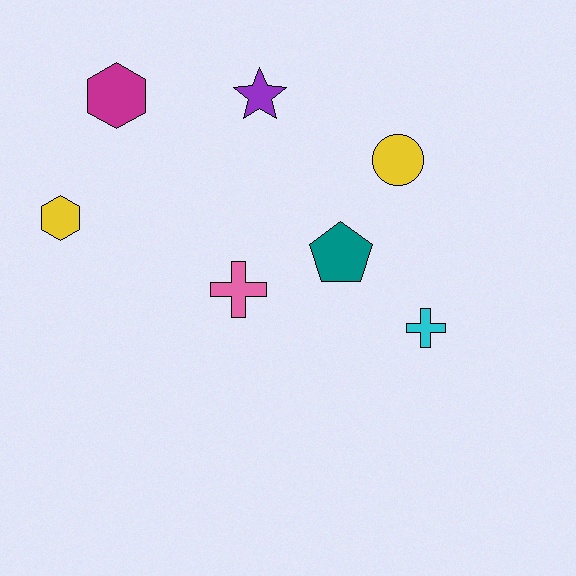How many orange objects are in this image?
There are no orange objects.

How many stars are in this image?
There is 1 star.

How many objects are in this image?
There are 7 objects.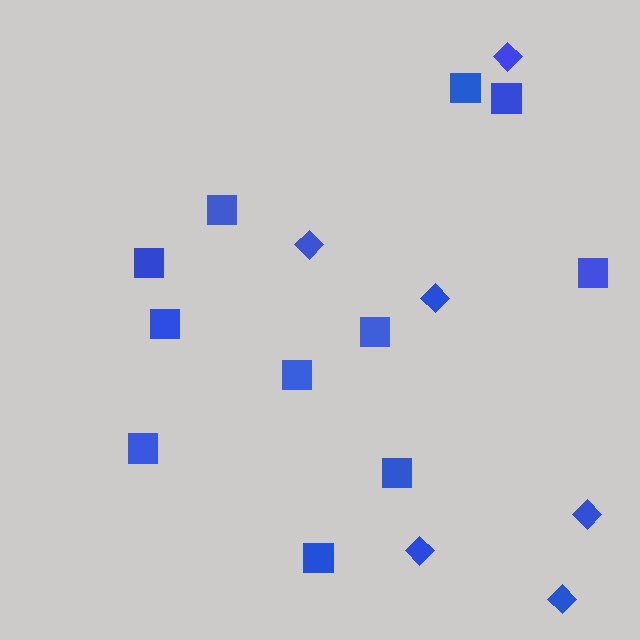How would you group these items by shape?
There are 2 groups: one group of diamonds (6) and one group of squares (11).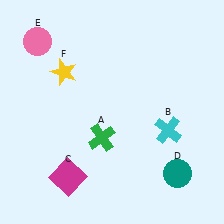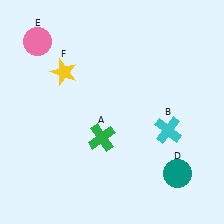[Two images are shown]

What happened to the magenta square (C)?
The magenta square (C) was removed in Image 2. It was in the bottom-left area of Image 1.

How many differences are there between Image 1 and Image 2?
There is 1 difference between the two images.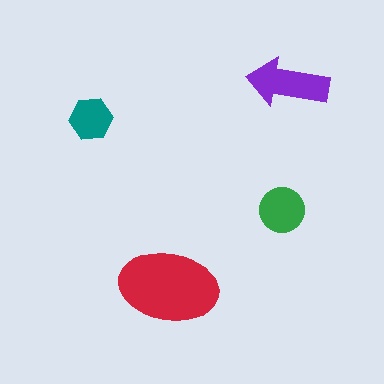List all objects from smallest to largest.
The teal hexagon, the green circle, the purple arrow, the red ellipse.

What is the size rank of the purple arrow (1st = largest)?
2nd.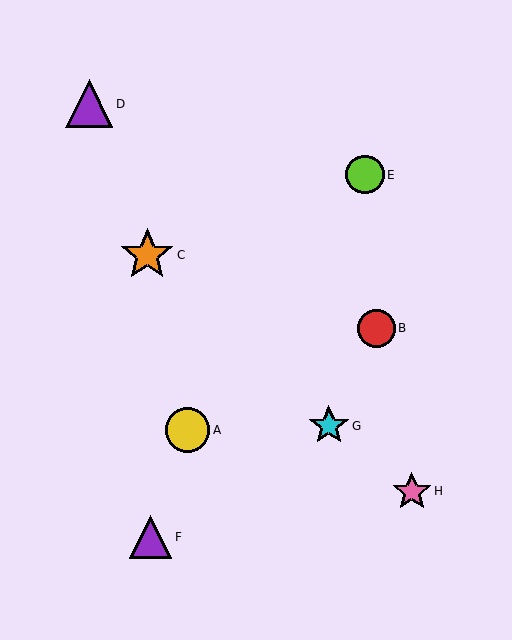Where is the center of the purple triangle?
The center of the purple triangle is at (89, 104).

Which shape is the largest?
The orange star (labeled C) is the largest.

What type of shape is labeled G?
Shape G is a cyan star.